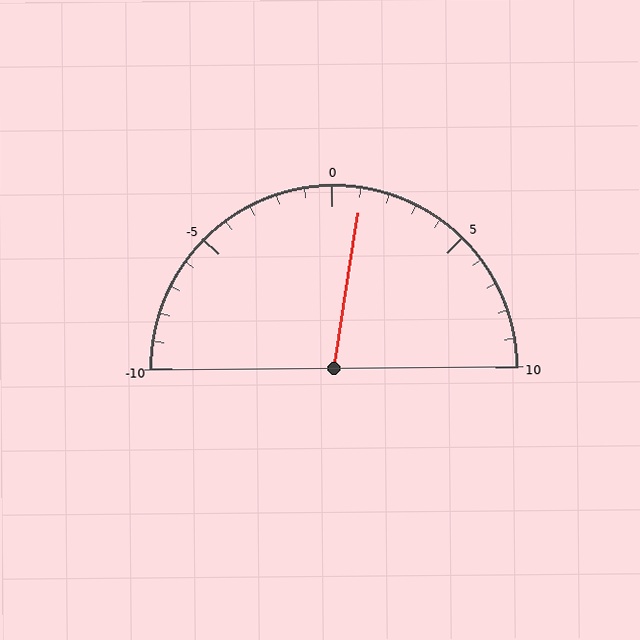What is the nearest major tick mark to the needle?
The nearest major tick mark is 0.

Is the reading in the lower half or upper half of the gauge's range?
The reading is in the upper half of the range (-10 to 10).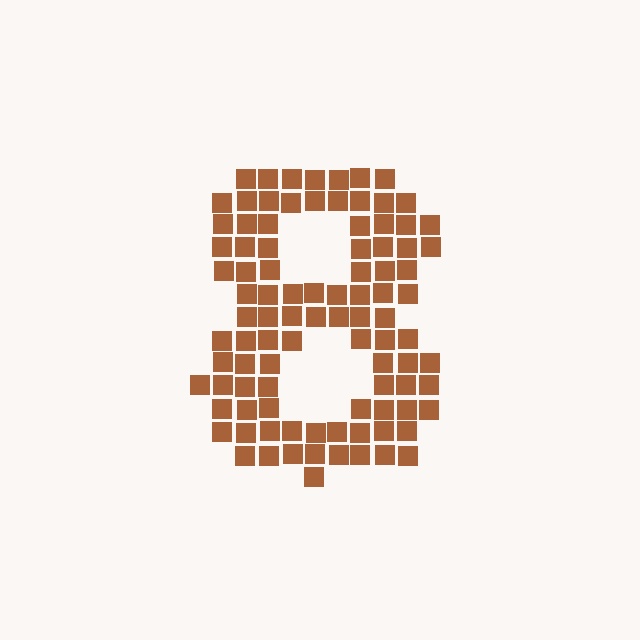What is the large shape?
The large shape is the digit 8.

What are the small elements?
The small elements are squares.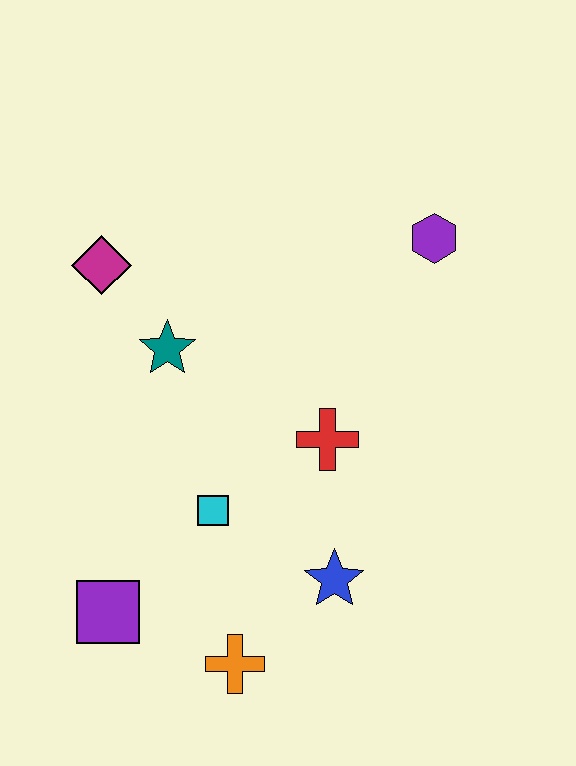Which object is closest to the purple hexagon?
The red cross is closest to the purple hexagon.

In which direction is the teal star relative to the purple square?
The teal star is above the purple square.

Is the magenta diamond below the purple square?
No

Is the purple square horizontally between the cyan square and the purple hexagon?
No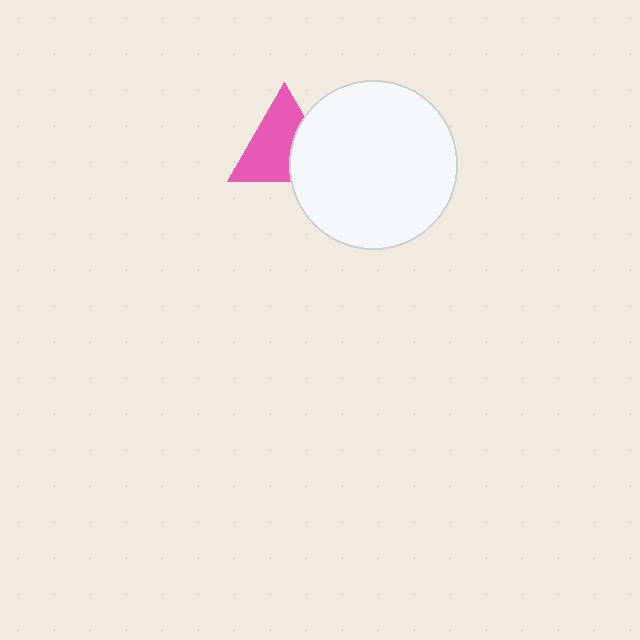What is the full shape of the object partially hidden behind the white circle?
The partially hidden object is a pink triangle.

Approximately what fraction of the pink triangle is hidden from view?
Roughly 35% of the pink triangle is hidden behind the white circle.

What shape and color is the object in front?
The object in front is a white circle.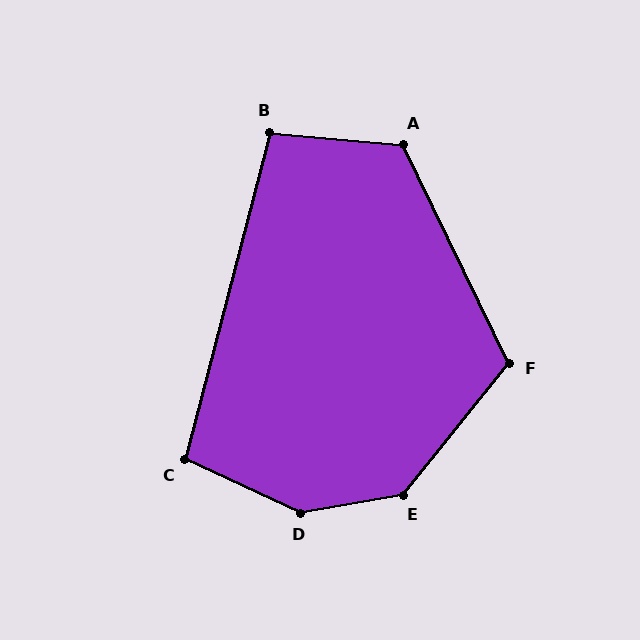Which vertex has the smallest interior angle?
B, at approximately 99 degrees.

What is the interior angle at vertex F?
Approximately 115 degrees (obtuse).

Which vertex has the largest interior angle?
D, at approximately 145 degrees.